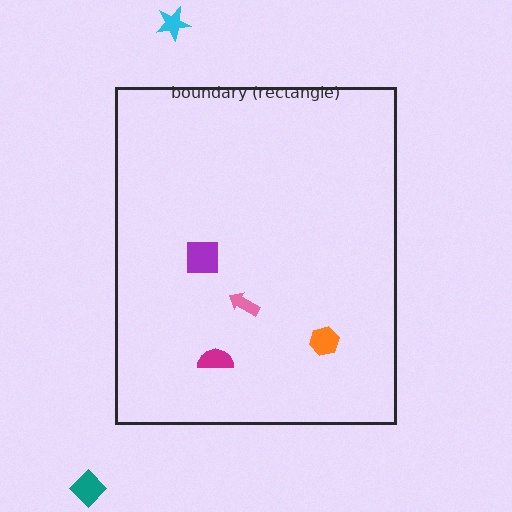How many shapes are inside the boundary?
4 inside, 2 outside.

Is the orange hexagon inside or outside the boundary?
Inside.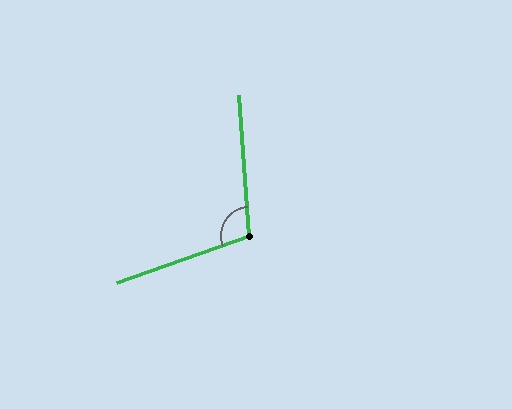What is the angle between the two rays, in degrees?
Approximately 106 degrees.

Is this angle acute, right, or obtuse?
It is obtuse.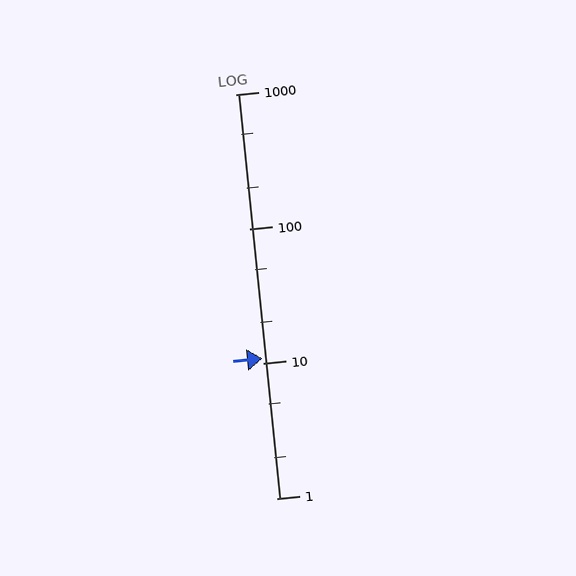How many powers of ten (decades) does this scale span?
The scale spans 3 decades, from 1 to 1000.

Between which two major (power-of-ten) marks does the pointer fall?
The pointer is between 10 and 100.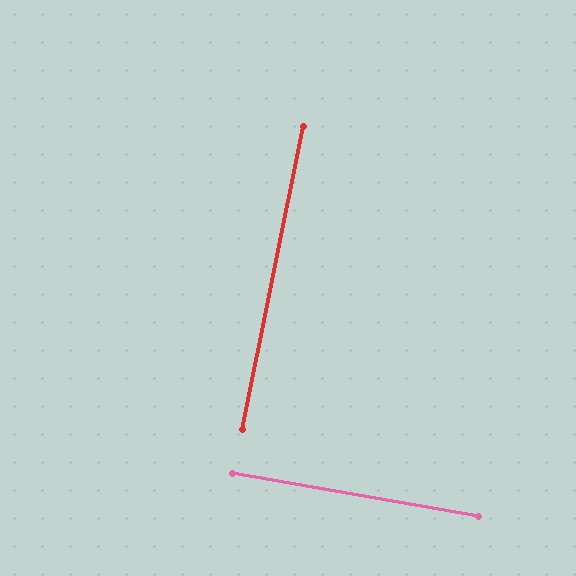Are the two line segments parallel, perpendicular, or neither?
Perpendicular — they meet at approximately 88°.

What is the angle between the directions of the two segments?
Approximately 88 degrees.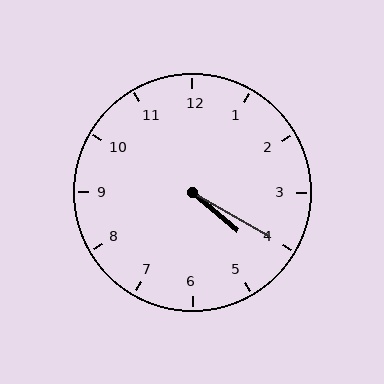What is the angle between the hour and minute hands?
Approximately 10 degrees.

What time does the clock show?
4:20.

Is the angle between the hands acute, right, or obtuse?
It is acute.